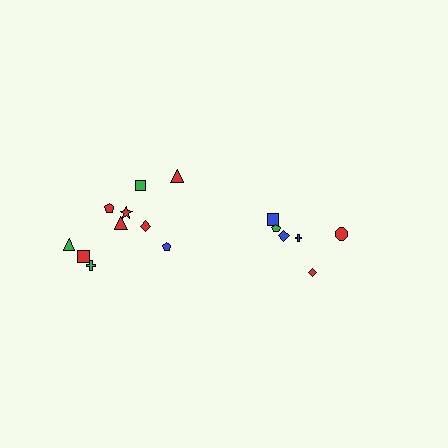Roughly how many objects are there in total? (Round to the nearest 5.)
Roughly 15 objects in total.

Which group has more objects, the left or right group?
The left group.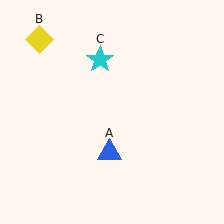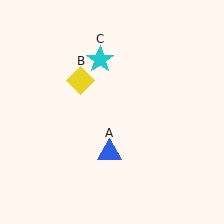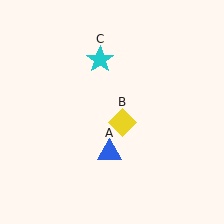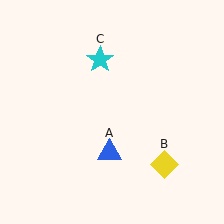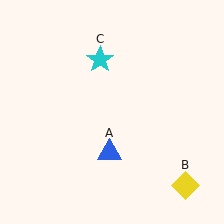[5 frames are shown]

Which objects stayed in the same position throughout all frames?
Blue triangle (object A) and cyan star (object C) remained stationary.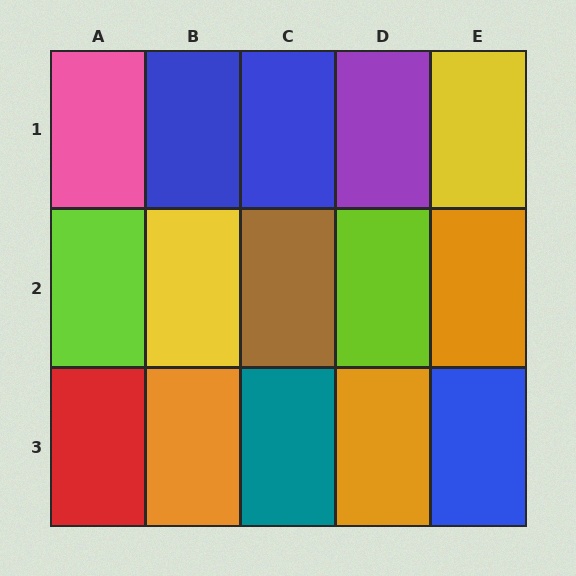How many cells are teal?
1 cell is teal.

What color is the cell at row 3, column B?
Orange.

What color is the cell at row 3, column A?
Red.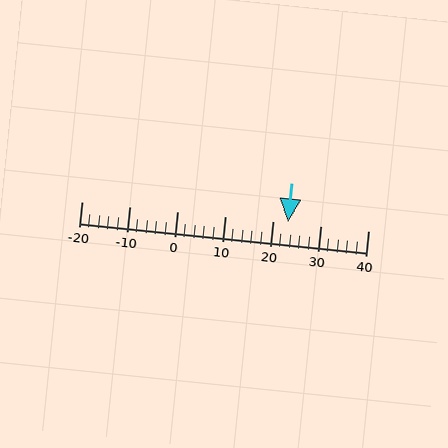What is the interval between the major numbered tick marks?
The major tick marks are spaced 10 units apart.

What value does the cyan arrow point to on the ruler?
The cyan arrow points to approximately 23.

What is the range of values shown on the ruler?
The ruler shows values from -20 to 40.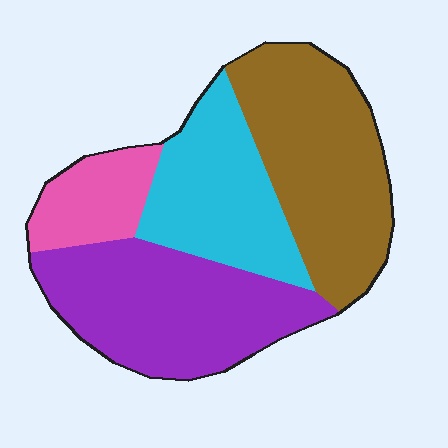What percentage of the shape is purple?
Purple covers roughly 30% of the shape.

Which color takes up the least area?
Pink, at roughly 10%.